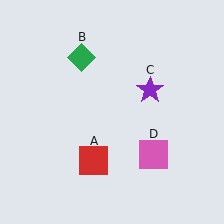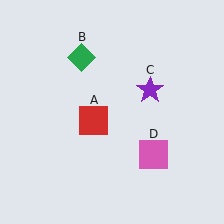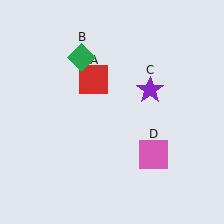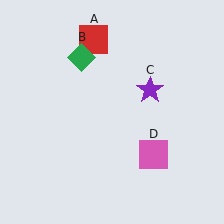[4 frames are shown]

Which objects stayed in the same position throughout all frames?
Green diamond (object B) and purple star (object C) and pink square (object D) remained stationary.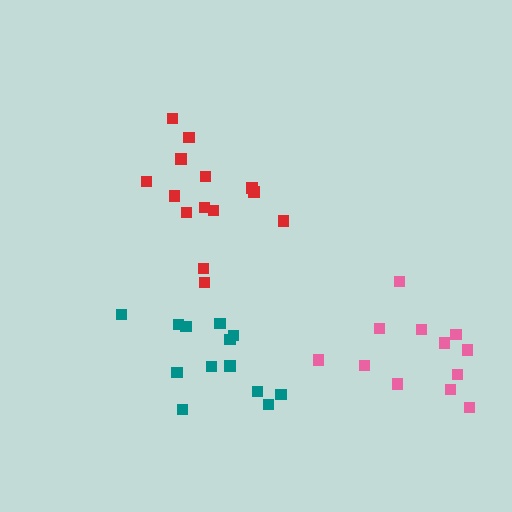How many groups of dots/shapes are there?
There are 3 groups.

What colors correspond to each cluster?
The clusters are colored: red, teal, pink.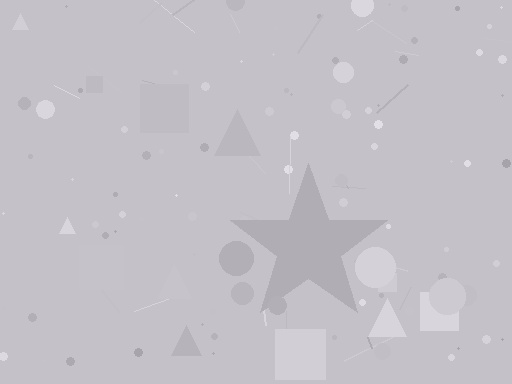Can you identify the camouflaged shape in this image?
The camouflaged shape is a star.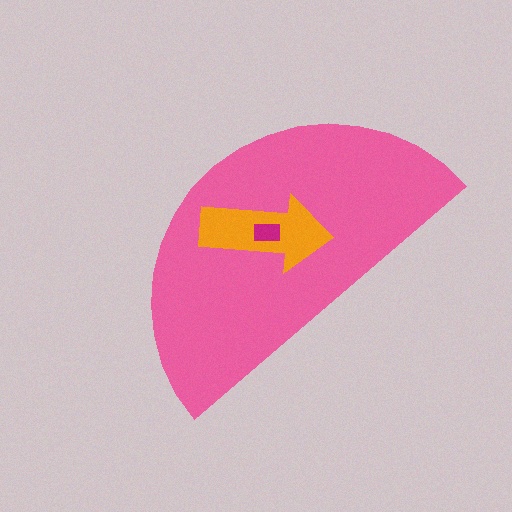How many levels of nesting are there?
3.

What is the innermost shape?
The magenta rectangle.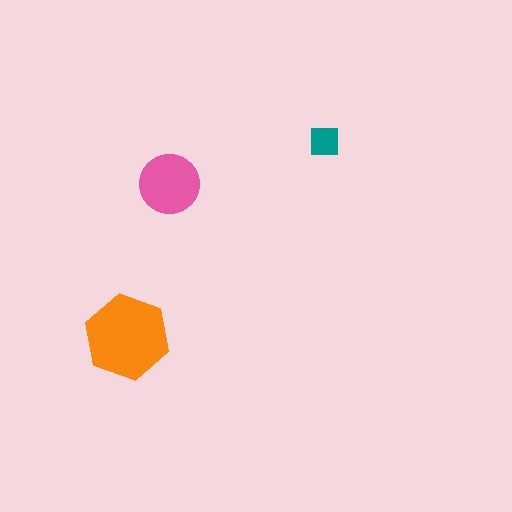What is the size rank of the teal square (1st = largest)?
3rd.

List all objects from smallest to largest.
The teal square, the pink circle, the orange hexagon.